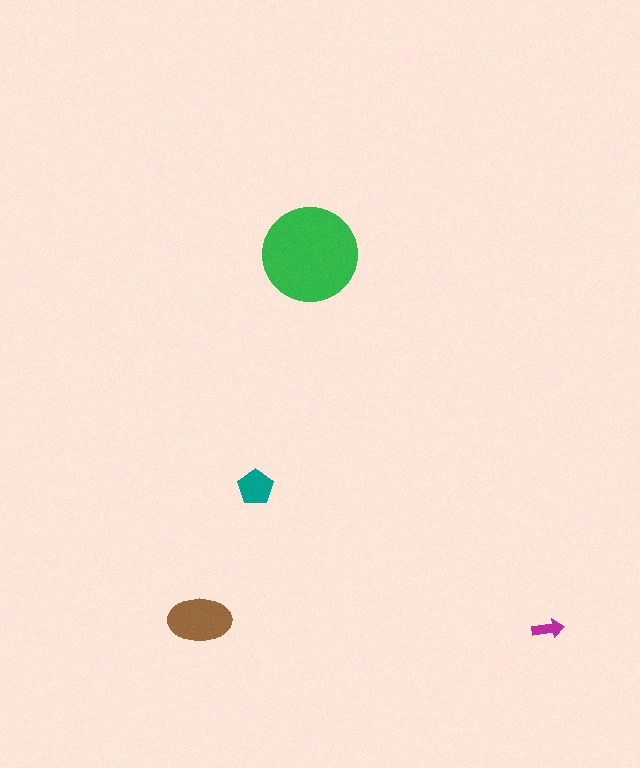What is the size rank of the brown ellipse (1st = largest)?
2nd.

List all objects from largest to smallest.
The green circle, the brown ellipse, the teal pentagon, the magenta arrow.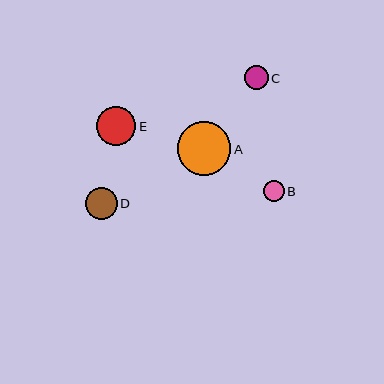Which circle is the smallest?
Circle B is the smallest with a size of approximately 21 pixels.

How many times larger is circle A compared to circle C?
Circle A is approximately 2.3 times the size of circle C.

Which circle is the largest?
Circle A is the largest with a size of approximately 54 pixels.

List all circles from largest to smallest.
From largest to smallest: A, E, D, C, B.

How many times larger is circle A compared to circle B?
Circle A is approximately 2.6 times the size of circle B.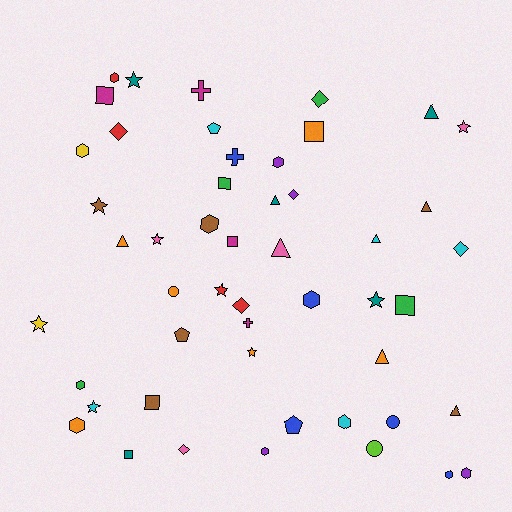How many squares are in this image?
There are 7 squares.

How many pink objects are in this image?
There are 4 pink objects.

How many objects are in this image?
There are 50 objects.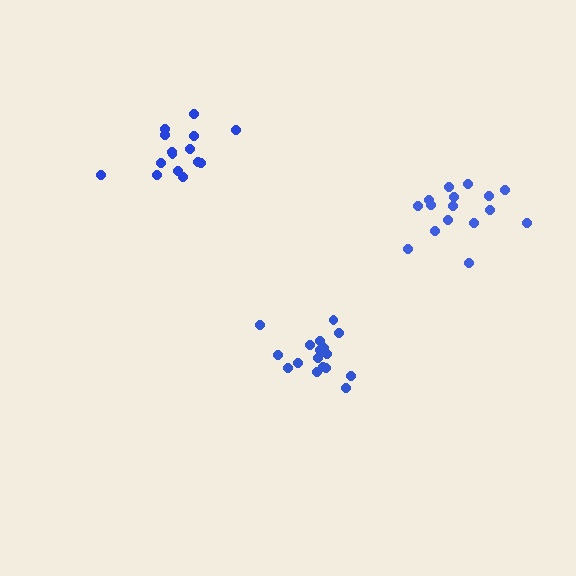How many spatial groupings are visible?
There are 3 spatial groupings.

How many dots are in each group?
Group 1: 15 dots, Group 2: 17 dots, Group 3: 16 dots (48 total).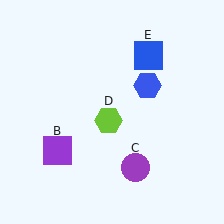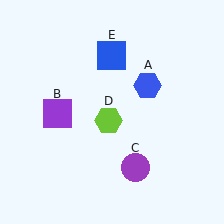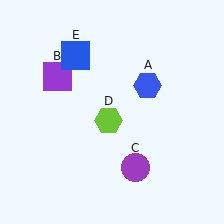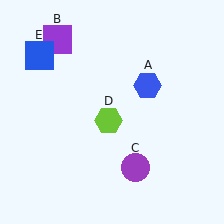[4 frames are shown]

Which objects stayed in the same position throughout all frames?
Blue hexagon (object A) and purple circle (object C) and lime hexagon (object D) remained stationary.